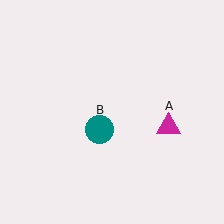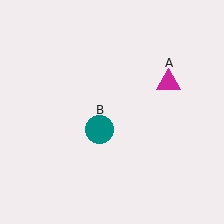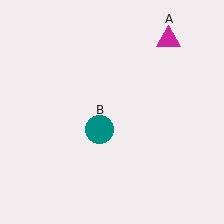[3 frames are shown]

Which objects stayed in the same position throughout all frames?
Teal circle (object B) remained stationary.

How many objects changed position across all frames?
1 object changed position: magenta triangle (object A).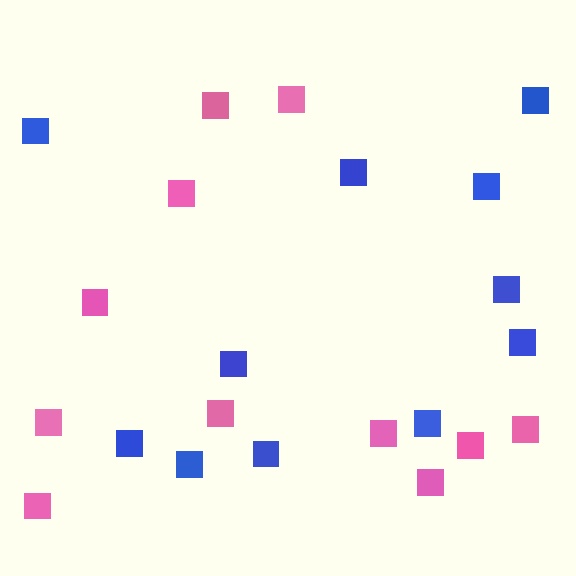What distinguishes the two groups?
There are 2 groups: one group of pink squares (11) and one group of blue squares (11).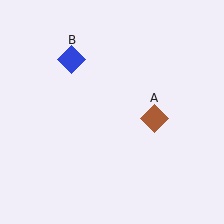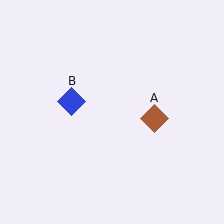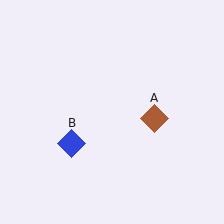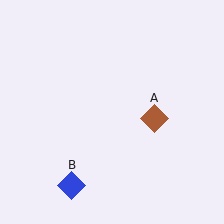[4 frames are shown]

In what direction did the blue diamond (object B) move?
The blue diamond (object B) moved down.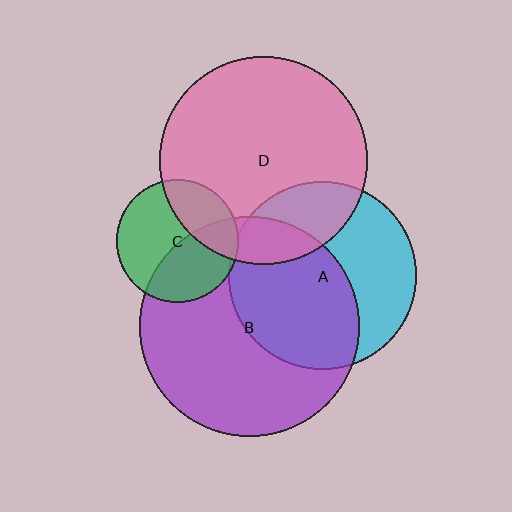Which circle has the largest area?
Circle B (purple).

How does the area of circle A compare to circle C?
Approximately 2.4 times.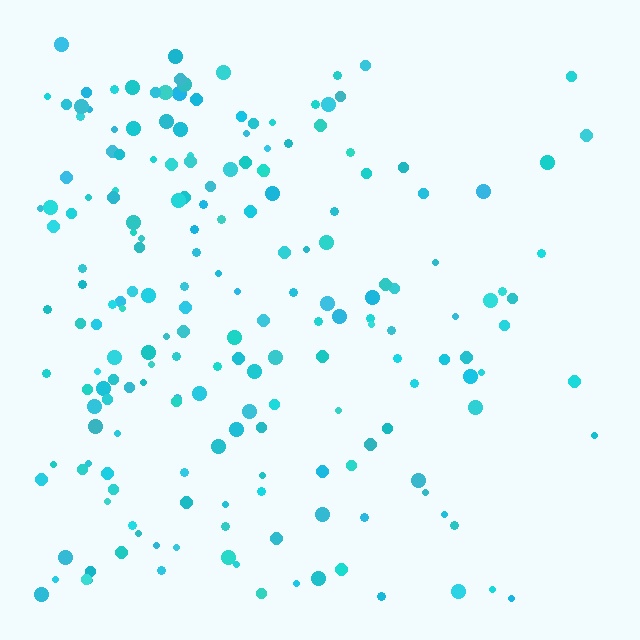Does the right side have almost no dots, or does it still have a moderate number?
Still a moderate number, just noticeably fewer than the left.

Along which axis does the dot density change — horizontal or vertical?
Horizontal.